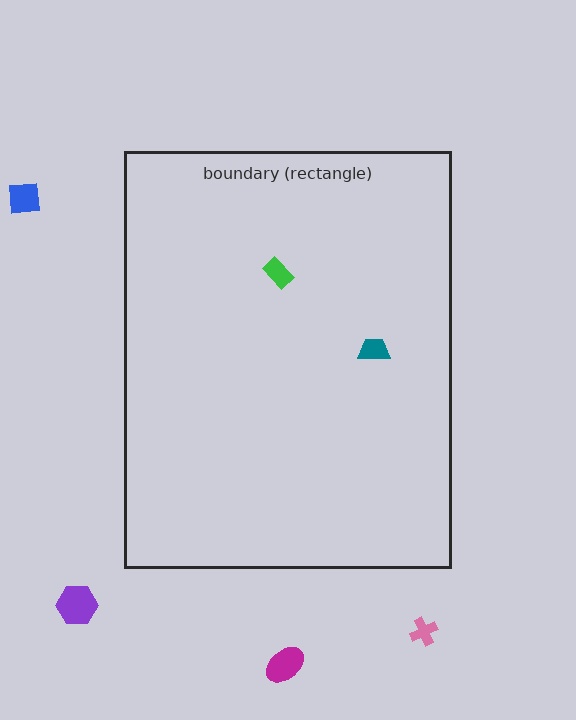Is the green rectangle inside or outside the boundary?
Inside.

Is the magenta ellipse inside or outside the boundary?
Outside.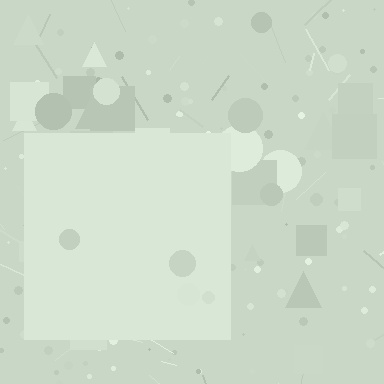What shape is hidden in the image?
A square is hidden in the image.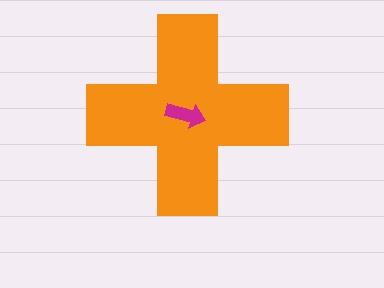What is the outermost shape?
The orange cross.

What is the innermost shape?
The magenta arrow.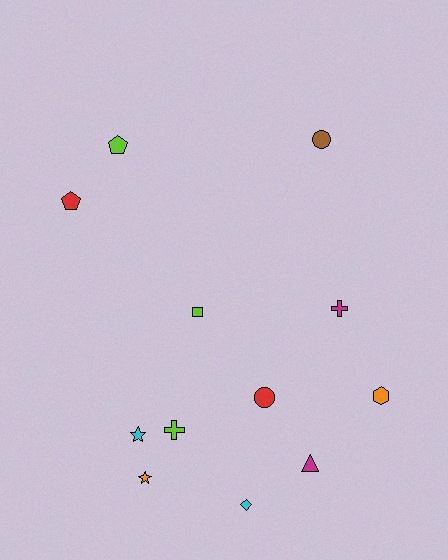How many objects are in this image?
There are 12 objects.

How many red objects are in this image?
There are 2 red objects.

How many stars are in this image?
There are 2 stars.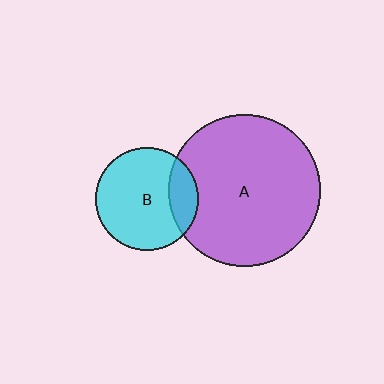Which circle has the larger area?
Circle A (purple).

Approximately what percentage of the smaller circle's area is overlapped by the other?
Approximately 20%.